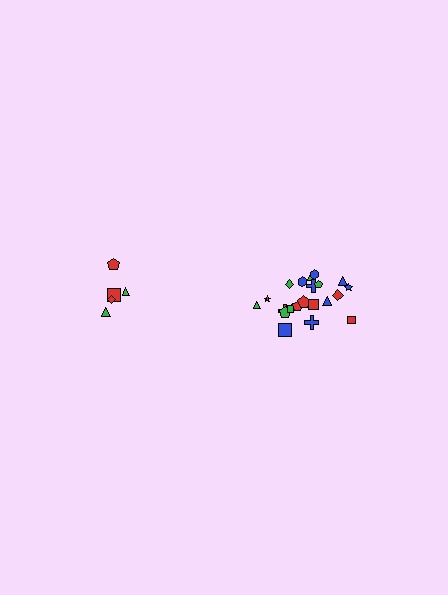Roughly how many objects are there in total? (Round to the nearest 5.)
Roughly 25 objects in total.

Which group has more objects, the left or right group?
The right group.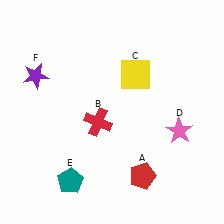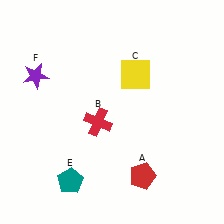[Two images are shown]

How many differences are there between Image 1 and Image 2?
There is 1 difference between the two images.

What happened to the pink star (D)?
The pink star (D) was removed in Image 2. It was in the bottom-right area of Image 1.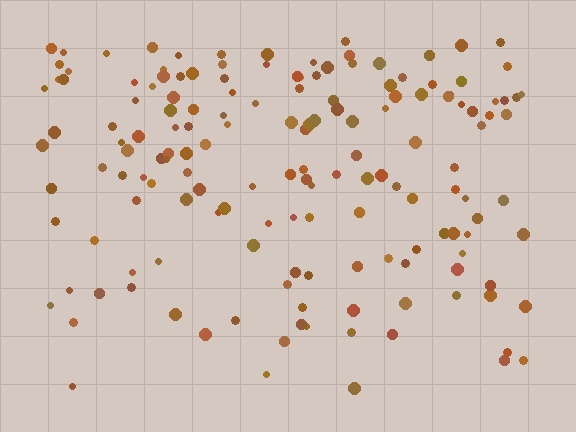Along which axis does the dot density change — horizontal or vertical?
Vertical.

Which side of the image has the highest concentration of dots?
The top.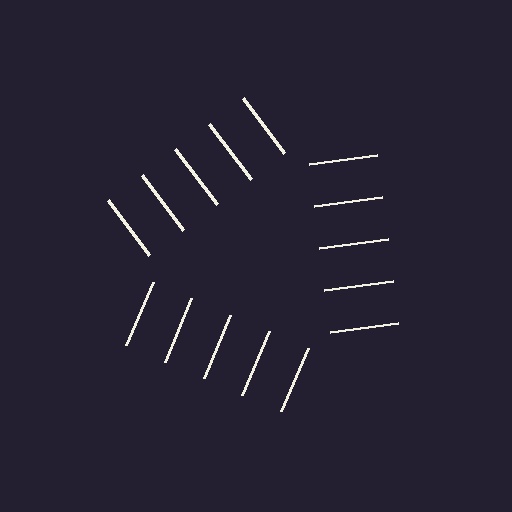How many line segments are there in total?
15 — 5 along each of the 3 edges.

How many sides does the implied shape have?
3 sides — the line-ends trace a triangle.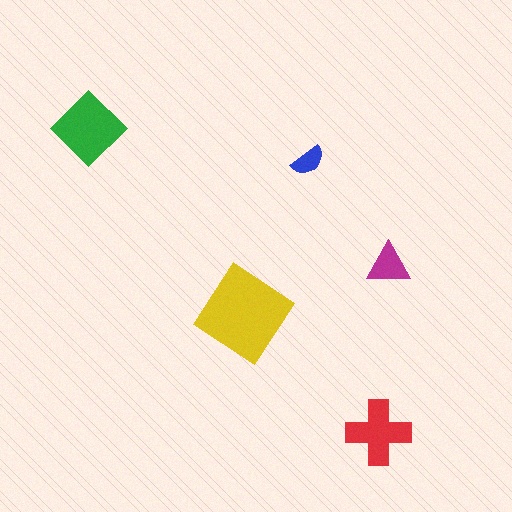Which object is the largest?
The yellow diamond.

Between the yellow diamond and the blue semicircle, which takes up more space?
The yellow diamond.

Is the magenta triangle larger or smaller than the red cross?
Smaller.